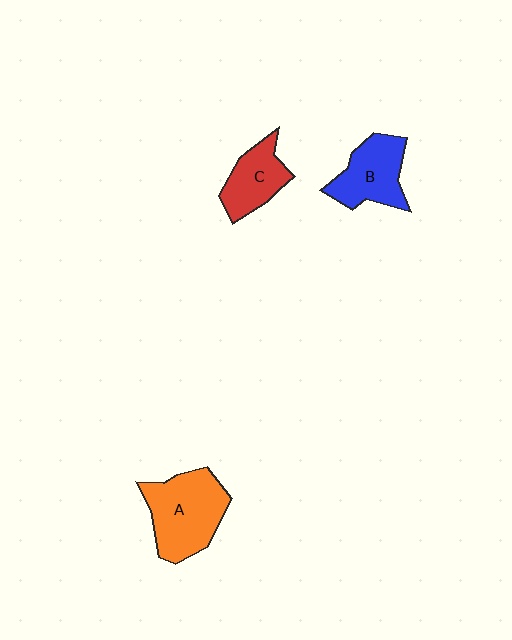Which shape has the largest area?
Shape A (orange).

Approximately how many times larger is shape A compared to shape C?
Approximately 1.6 times.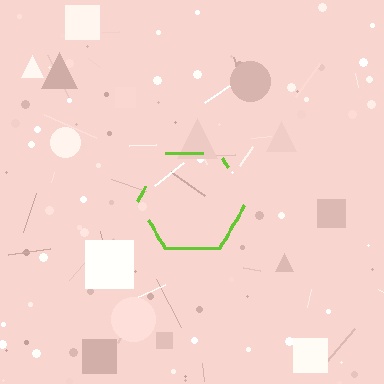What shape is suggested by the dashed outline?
The dashed outline suggests a hexagon.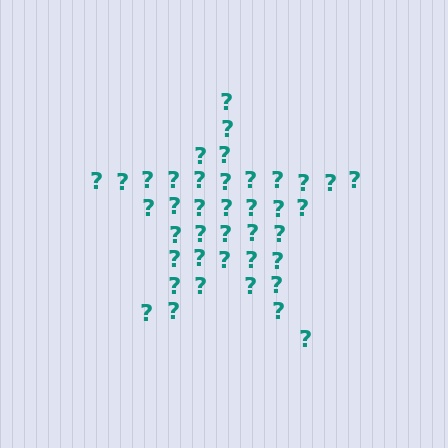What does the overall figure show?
The overall figure shows a star.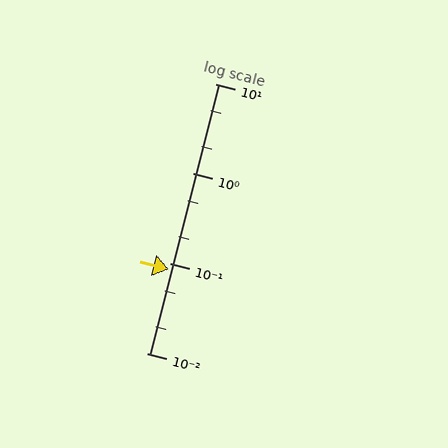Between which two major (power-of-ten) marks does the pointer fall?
The pointer is between 0.01 and 0.1.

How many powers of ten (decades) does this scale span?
The scale spans 3 decades, from 0.01 to 10.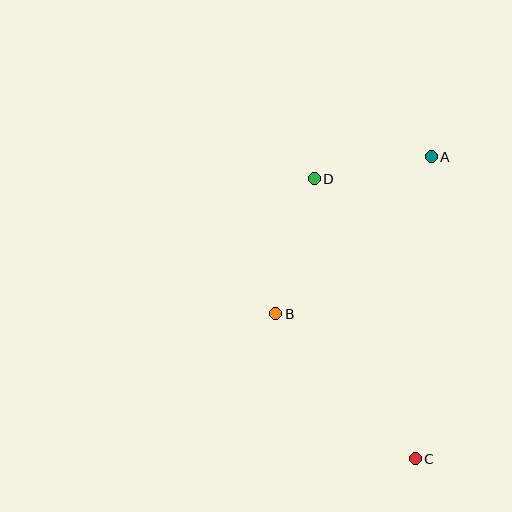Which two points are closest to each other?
Points A and D are closest to each other.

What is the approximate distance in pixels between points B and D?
The distance between B and D is approximately 141 pixels.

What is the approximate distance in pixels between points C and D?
The distance between C and D is approximately 298 pixels.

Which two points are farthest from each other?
Points A and C are farthest from each other.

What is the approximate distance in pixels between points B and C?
The distance between B and C is approximately 201 pixels.